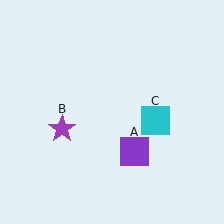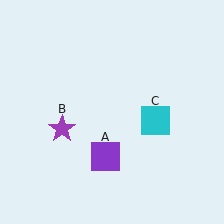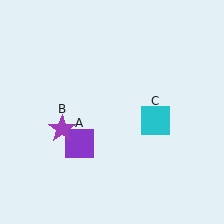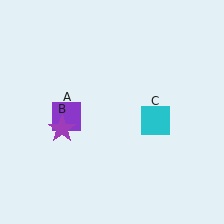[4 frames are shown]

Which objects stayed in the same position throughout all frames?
Purple star (object B) and cyan square (object C) remained stationary.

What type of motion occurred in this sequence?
The purple square (object A) rotated clockwise around the center of the scene.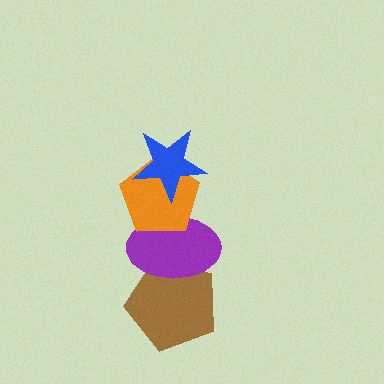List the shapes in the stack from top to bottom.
From top to bottom: the blue star, the orange pentagon, the purple ellipse, the brown pentagon.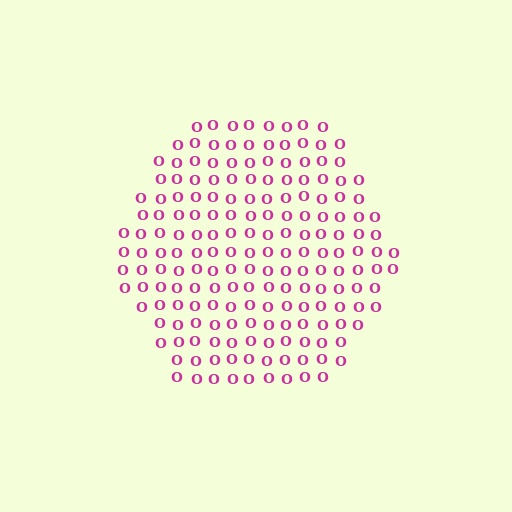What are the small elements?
The small elements are letter O's.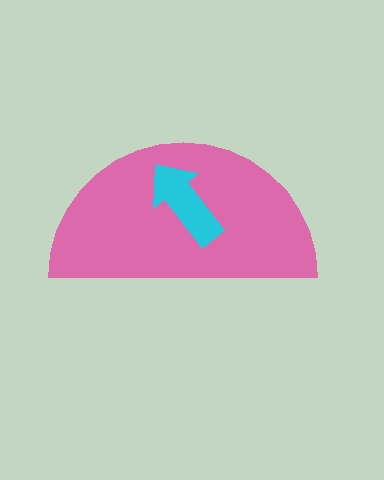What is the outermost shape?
The pink semicircle.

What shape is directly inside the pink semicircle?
The cyan arrow.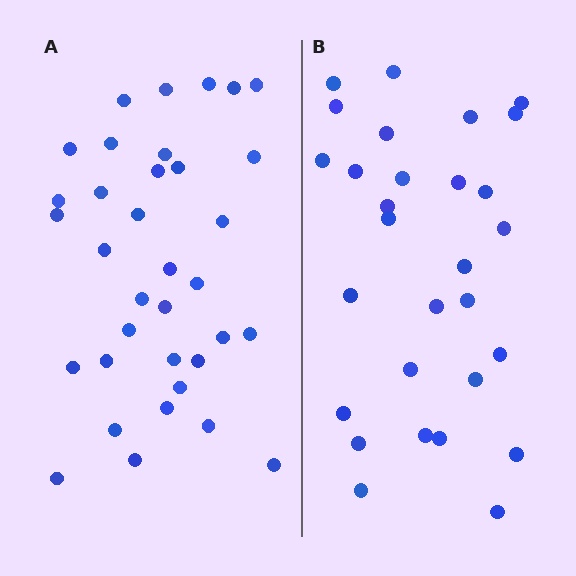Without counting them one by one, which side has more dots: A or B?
Region A (the left region) has more dots.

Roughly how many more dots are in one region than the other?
Region A has about 6 more dots than region B.